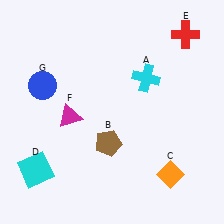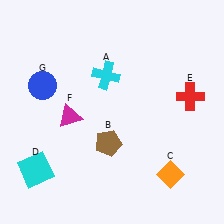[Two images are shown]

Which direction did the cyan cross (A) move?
The cyan cross (A) moved left.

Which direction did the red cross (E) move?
The red cross (E) moved down.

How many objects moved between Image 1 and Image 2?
2 objects moved between the two images.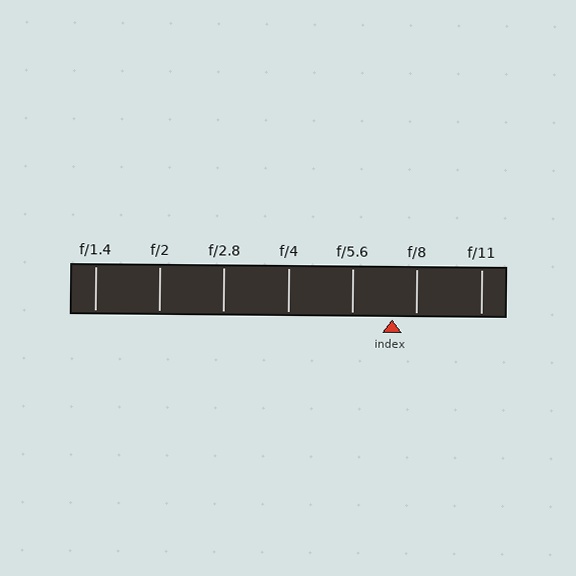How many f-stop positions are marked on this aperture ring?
There are 7 f-stop positions marked.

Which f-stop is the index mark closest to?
The index mark is closest to f/8.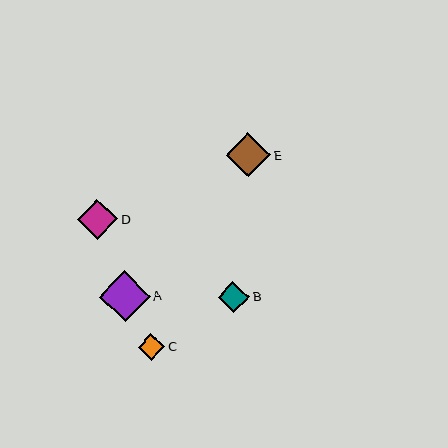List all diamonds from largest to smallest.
From largest to smallest: A, E, D, B, C.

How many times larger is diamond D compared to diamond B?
Diamond D is approximately 1.3 times the size of diamond B.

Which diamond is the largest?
Diamond A is the largest with a size of approximately 51 pixels.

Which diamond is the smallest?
Diamond C is the smallest with a size of approximately 27 pixels.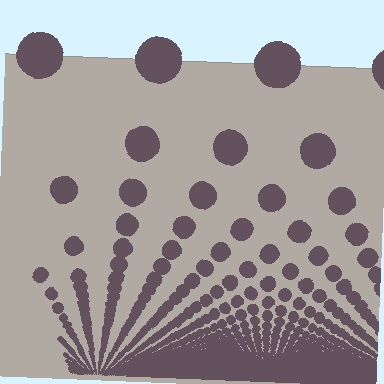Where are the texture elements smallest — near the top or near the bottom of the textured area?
Near the bottom.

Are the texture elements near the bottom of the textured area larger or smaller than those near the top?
Smaller. The gradient is inverted — elements near the bottom are smaller and denser.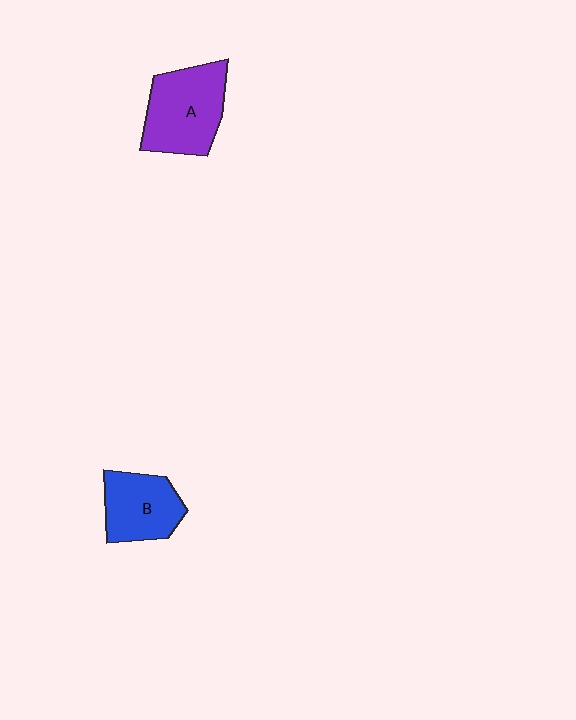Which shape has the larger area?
Shape A (purple).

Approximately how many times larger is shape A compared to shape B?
Approximately 1.3 times.